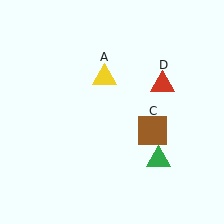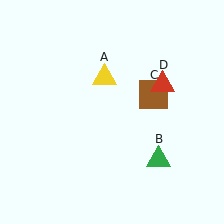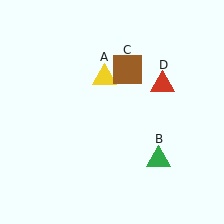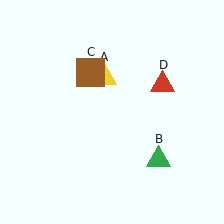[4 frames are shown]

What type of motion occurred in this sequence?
The brown square (object C) rotated counterclockwise around the center of the scene.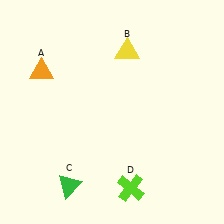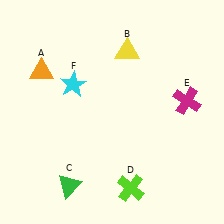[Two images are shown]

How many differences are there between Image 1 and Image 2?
There are 2 differences between the two images.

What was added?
A magenta cross (E), a cyan star (F) were added in Image 2.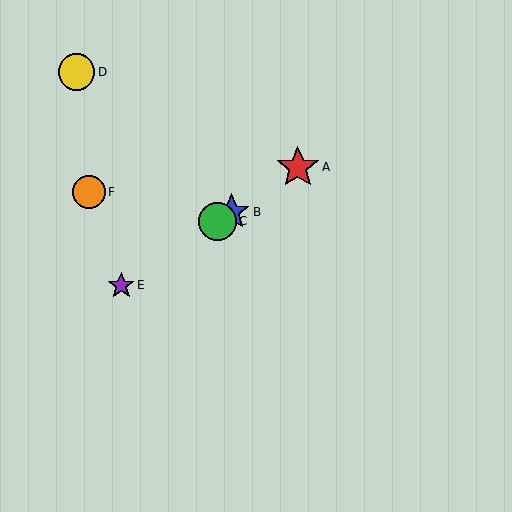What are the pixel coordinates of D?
Object D is at (77, 72).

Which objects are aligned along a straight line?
Objects A, B, C, E are aligned along a straight line.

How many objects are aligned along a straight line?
4 objects (A, B, C, E) are aligned along a straight line.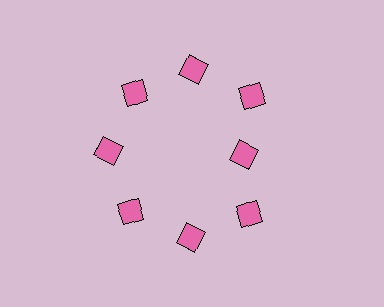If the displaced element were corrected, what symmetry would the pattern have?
It would have 8-fold rotational symmetry — the pattern would map onto itself every 45 degrees.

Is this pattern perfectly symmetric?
No. The 8 pink diamonds are arranged in a ring, but one element near the 3 o'clock position is pulled inward toward the center, breaking the 8-fold rotational symmetry.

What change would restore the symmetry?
The symmetry would be restored by moving it outward, back onto the ring so that all 8 diamonds sit at equal angles and equal distance from the center.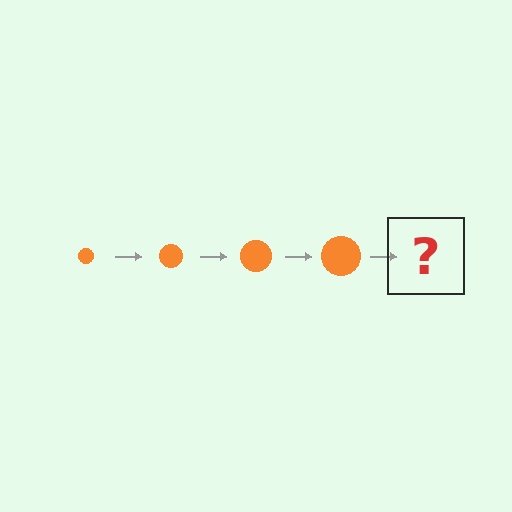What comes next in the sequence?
The next element should be an orange circle, larger than the previous one.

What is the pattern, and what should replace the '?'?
The pattern is that the circle gets progressively larger each step. The '?' should be an orange circle, larger than the previous one.